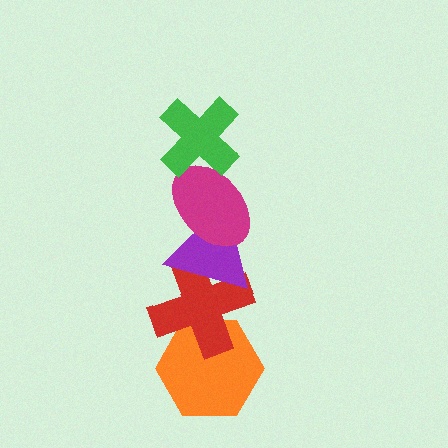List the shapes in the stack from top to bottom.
From top to bottom: the green cross, the magenta ellipse, the purple triangle, the red cross, the orange hexagon.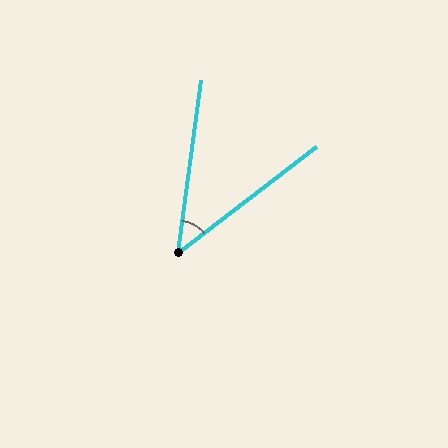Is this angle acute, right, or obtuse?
It is acute.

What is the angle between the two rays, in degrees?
Approximately 45 degrees.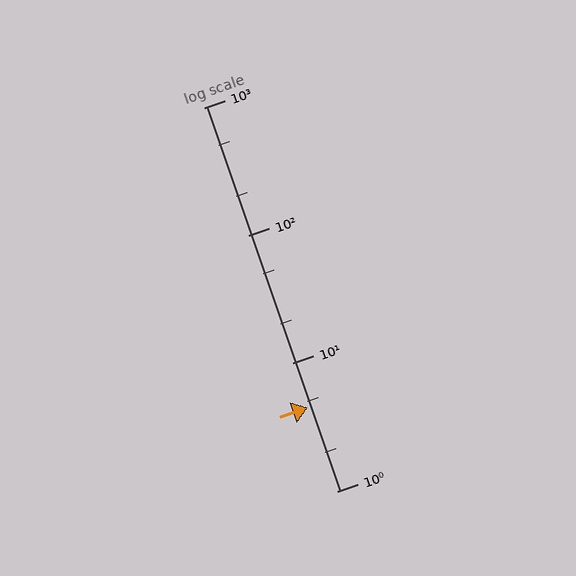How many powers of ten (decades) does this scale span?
The scale spans 3 decades, from 1 to 1000.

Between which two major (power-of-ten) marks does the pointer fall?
The pointer is between 1 and 10.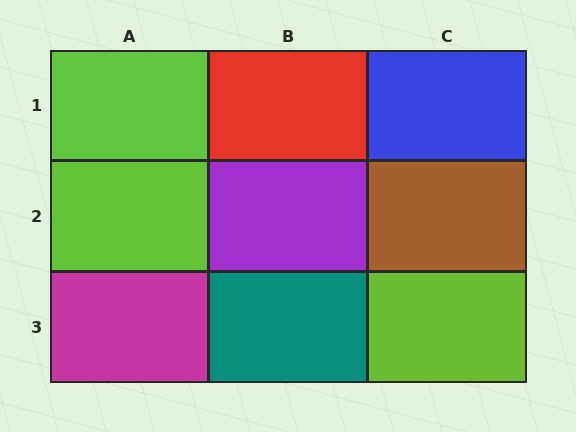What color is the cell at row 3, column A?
Magenta.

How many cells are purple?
1 cell is purple.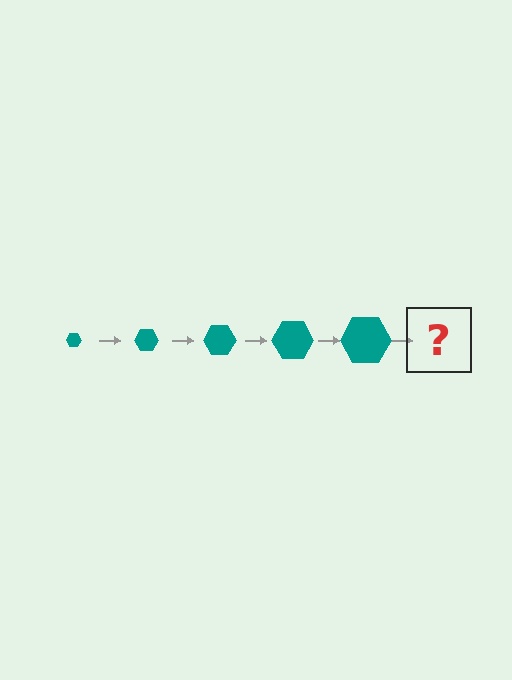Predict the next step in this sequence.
The next step is a teal hexagon, larger than the previous one.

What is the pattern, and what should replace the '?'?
The pattern is that the hexagon gets progressively larger each step. The '?' should be a teal hexagon, larger than the previous one.